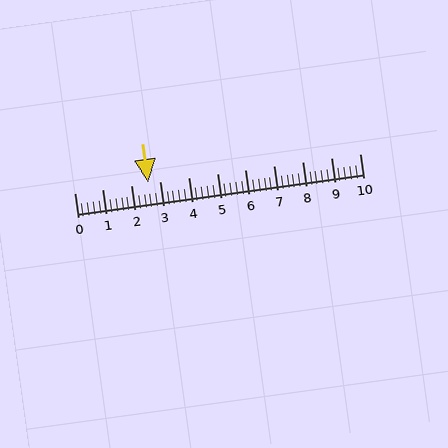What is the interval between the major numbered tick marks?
The major tick marks are spaced 1 units apart.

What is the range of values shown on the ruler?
The ruler shows values from 0 to 10.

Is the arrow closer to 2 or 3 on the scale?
The arrow is closer to 3.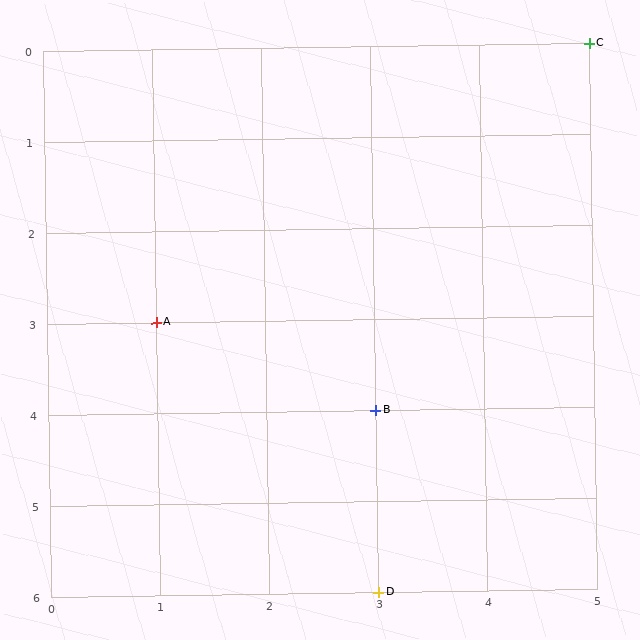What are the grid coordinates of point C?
Point C is at grid coordinates (5, 0).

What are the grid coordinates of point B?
Point B is at grid coordinates (3, 4).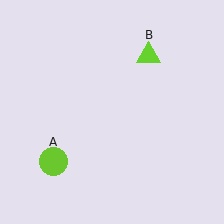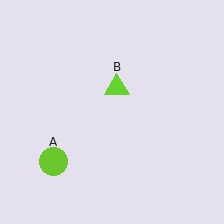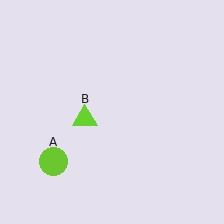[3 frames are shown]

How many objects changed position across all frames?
1 object changed position: lime triangle (object B).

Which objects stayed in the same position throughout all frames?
Lime circle (object A) remained stationary.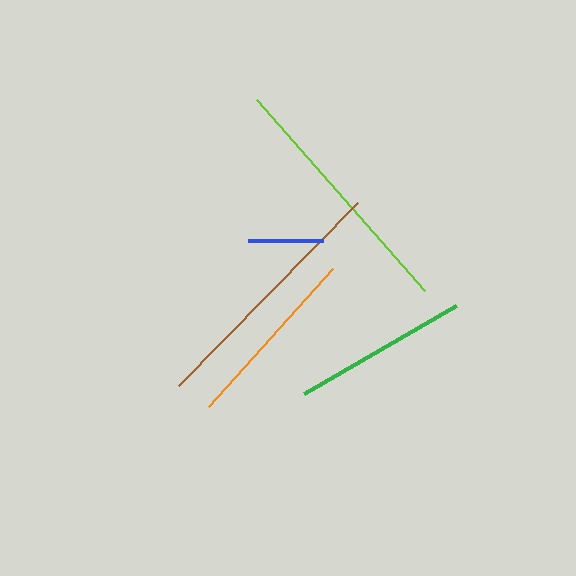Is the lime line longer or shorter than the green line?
The lime line is longer than the green line.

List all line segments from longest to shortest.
From longest to shortest: brown, lime, orange, green, blue.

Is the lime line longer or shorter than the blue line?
The lime line is longer than the blue line.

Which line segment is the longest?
The brown line is the longest at approximately 256 pixels.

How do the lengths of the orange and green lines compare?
The orange and green lines are approximately the same length.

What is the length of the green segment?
The green segment is approximately 175 pixels long.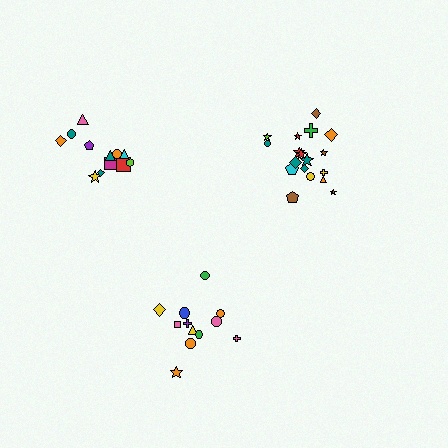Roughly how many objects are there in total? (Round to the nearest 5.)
Roughly 40 objects in total.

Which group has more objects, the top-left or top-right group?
The top-right group.